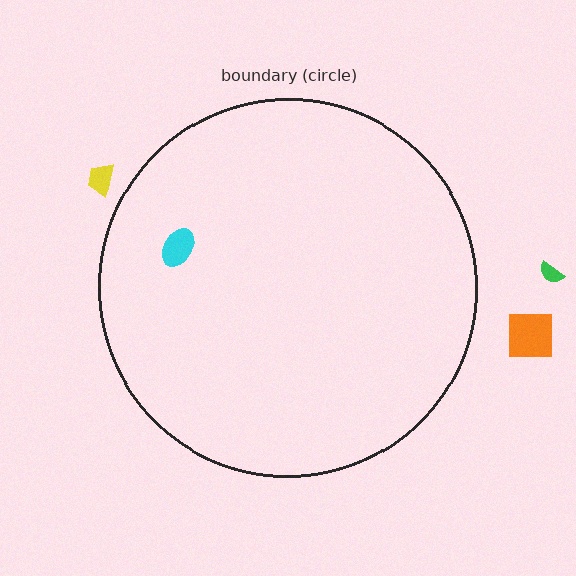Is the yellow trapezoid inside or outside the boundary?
Outside.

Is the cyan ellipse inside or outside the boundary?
Inside.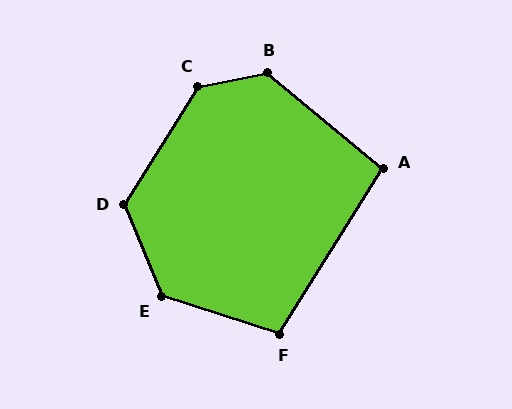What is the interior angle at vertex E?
Approximately 130 degrees (obtuse).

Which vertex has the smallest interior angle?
A, at approximately 98 degrees.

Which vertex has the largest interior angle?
C, at approximately 132 degrees.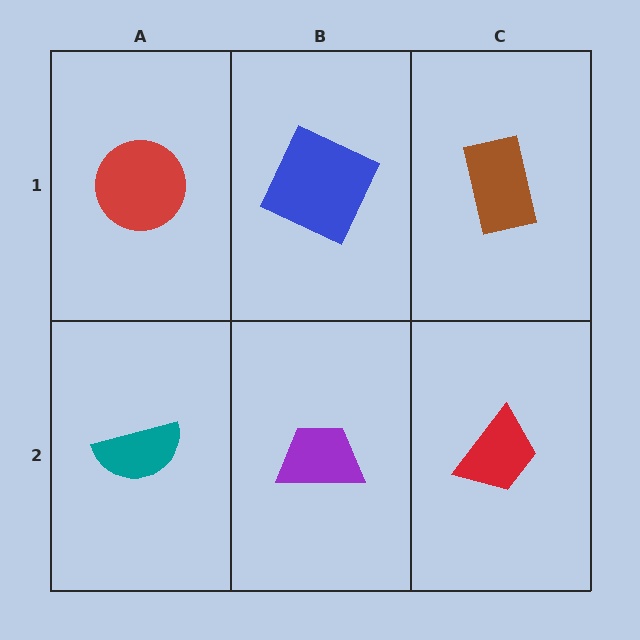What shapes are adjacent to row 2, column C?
A brown rectangle (row 1, column C), a purple trapezoid (row 2, column B).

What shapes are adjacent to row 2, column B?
A blue square (row 1, column B), a teal semicircle (row 2, column A), a red trapezoid (row 2, column C).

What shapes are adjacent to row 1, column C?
A red trapezoid (row 2, column C), a blue square (row 1, column B).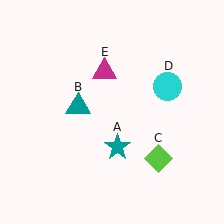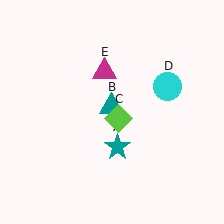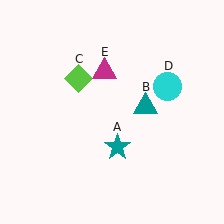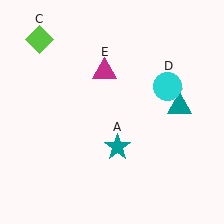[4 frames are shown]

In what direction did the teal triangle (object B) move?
The teal triangle (object B) moved right.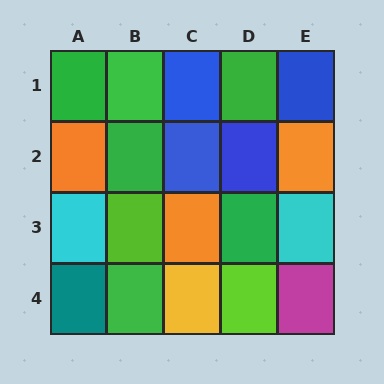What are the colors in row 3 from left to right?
Cyan, lime, orange, green, cyan.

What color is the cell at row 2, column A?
Orange.